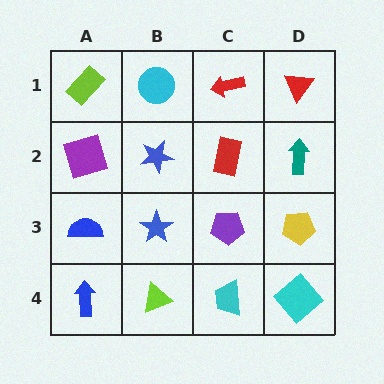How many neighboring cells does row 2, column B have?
4.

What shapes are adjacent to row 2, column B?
A cyan circle (row 1, column B), a blue star (row 3, column B), a purple square (row 2, column A), a red rectangle (row 2, column C).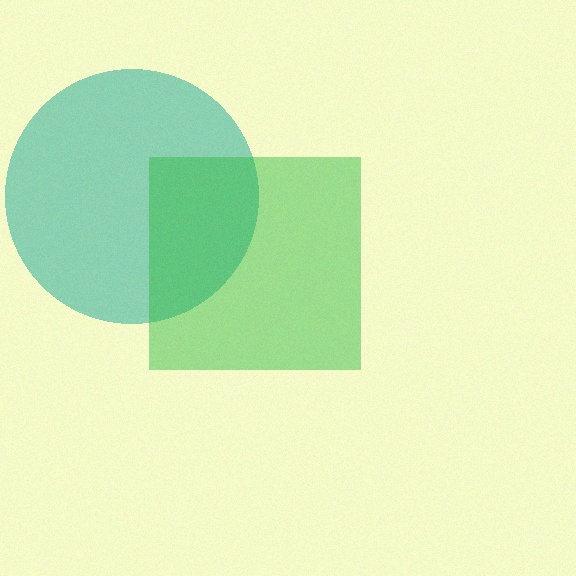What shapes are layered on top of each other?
The layered shapes are: a teal circle, a green square.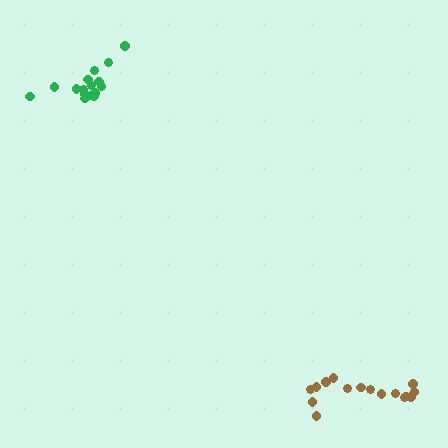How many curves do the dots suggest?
There are 2 distinct paths.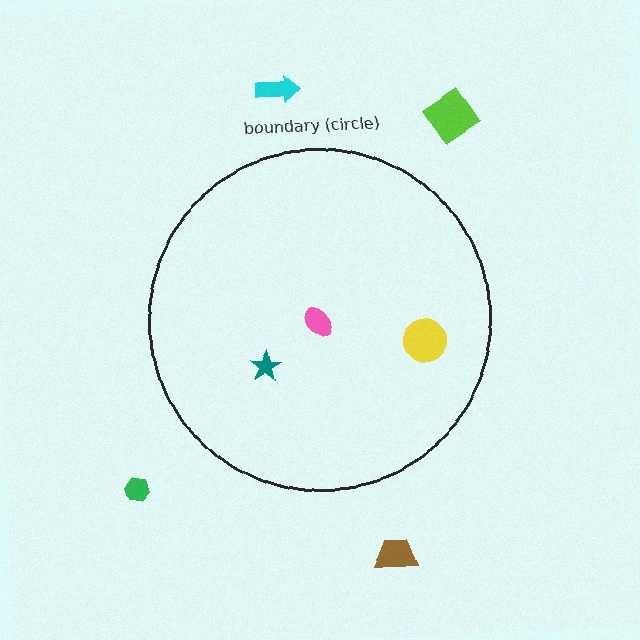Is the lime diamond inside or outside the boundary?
Outside.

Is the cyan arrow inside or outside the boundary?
Outside.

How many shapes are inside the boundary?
3 inside, 4 outside.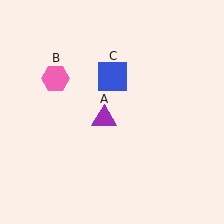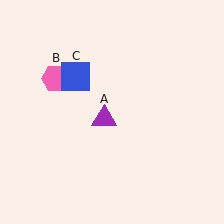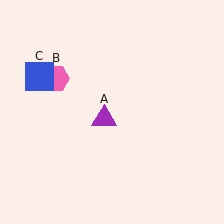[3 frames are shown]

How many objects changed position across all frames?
1 object changed position: blue square (object C).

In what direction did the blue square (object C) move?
The blue square (object C) moved left.